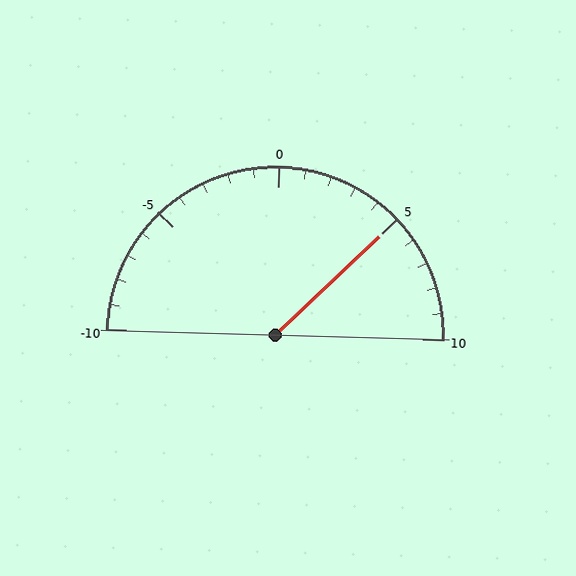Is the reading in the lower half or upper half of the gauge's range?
The reading is in the upper half of the range (-10 to 10).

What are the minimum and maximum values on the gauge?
The gauge ranges from -10 to 10.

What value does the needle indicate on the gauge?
The needle indicates approximately 5.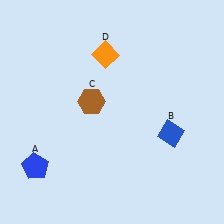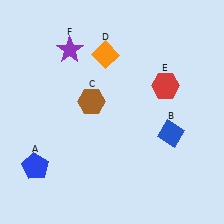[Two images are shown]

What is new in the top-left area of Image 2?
A purple star (F) was added in the top-left area of Image 2.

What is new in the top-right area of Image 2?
A red hexagon (E) was added in the top-right area of Image 2.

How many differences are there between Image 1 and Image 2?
There are 2 differences between the two images.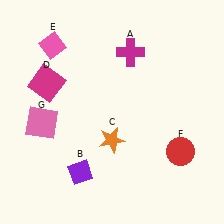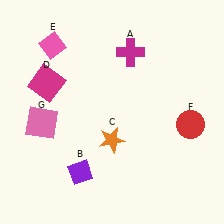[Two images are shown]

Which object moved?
The red circle (F) moved up.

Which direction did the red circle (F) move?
The red circle (F) moved up.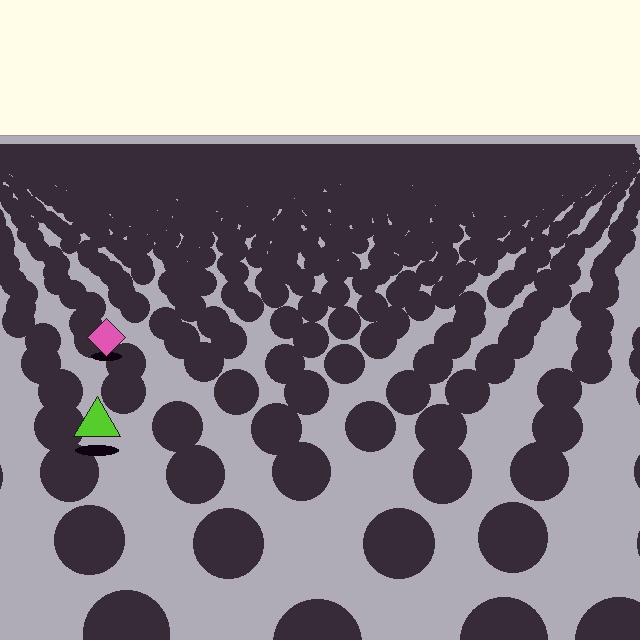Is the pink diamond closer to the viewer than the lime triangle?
No. The lime triangle is closer — you can tell from the texture gradient: the ground texture is coarser near it.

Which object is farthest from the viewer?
The pink diamond is farthest from the viewer. It appears smaller and the ground texture around it is denser.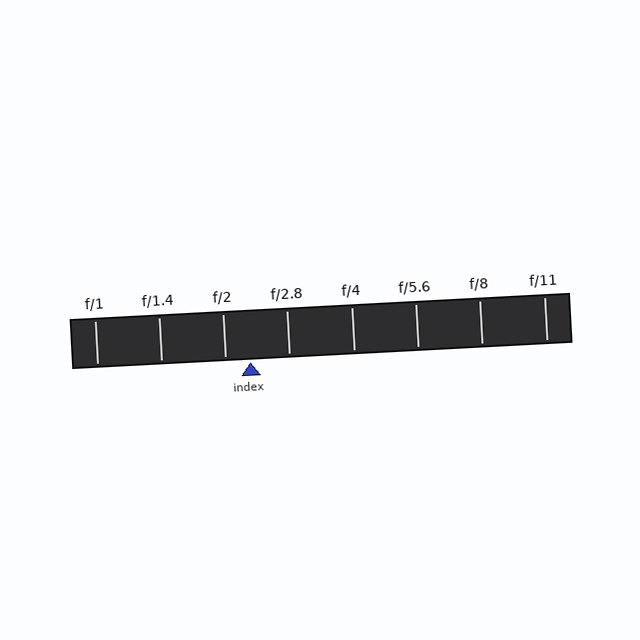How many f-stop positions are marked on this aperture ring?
There are 8 f-stop positions marked.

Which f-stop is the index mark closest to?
The index mark is closest to f/2.